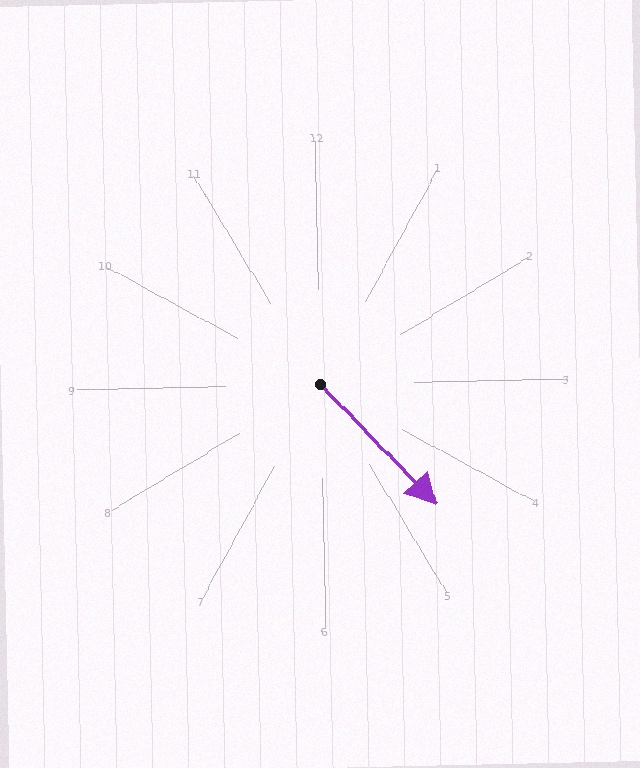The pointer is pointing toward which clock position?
Roughly 5 o'clock.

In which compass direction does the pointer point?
Southeast.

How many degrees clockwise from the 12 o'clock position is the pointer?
Approximately 137 degrees.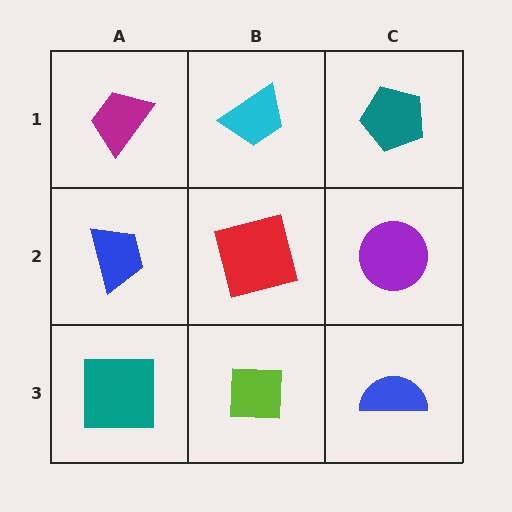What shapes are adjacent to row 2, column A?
A magenta trapezoid (row 1, column A), a teal square (row 3, column A), a red square (row 2, column B).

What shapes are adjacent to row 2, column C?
A teal pentagon (row 1, column C), a blue semicircle (row 3, column C), a red square (row 2, column B).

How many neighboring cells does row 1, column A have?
2.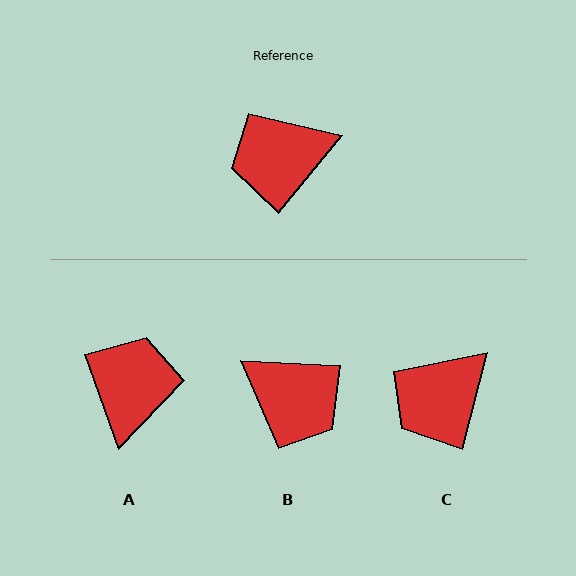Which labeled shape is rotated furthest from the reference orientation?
B, about 126 degrees away.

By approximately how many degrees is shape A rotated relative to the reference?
Approximately 121 degrees clockwise.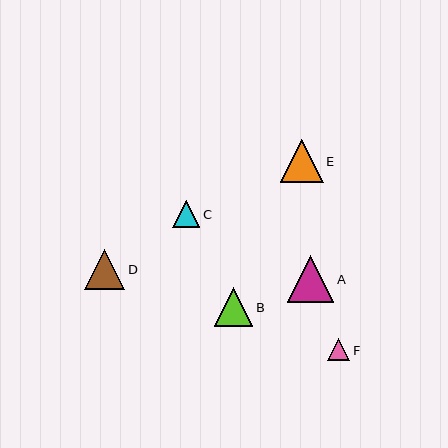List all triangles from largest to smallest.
From largest to smallest: A, E, D, B, C, F.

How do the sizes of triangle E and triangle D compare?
Triangle E and triangle D are approximately the same size.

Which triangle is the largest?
Triangle A is the largest with a size of approximately 47 pixels.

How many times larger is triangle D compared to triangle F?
Triangle D is approximately 1.8 times the size of triangle F.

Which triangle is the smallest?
Triangle F is the smallest with a size of approximately 22 pixels.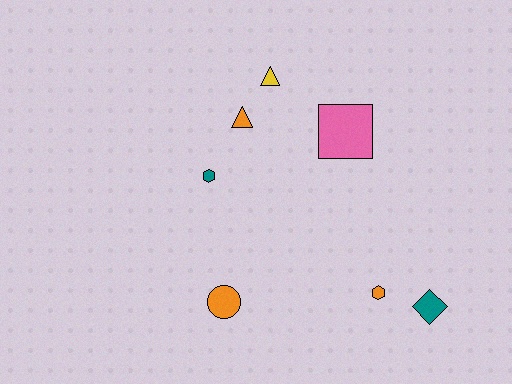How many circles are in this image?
There is 1 circle.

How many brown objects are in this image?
There are no brown objects.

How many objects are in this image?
There are 7 objects.